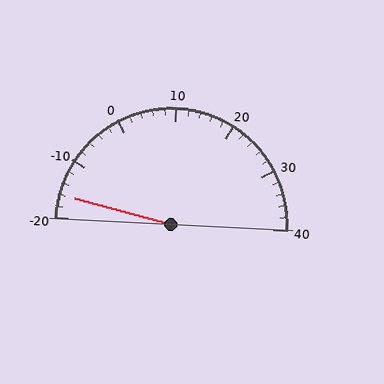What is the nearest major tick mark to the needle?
The nearest major tick mark is -20.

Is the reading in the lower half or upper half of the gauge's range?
The reading is in the lower half of the range (-20 to 40).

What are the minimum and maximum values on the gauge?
The gauge ranges from -20 to 40.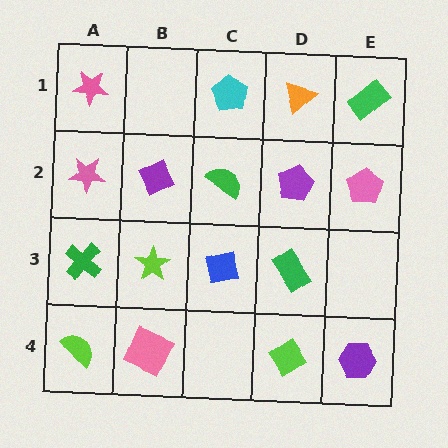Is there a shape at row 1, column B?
No, that cell is empty.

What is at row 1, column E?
A green rectangle.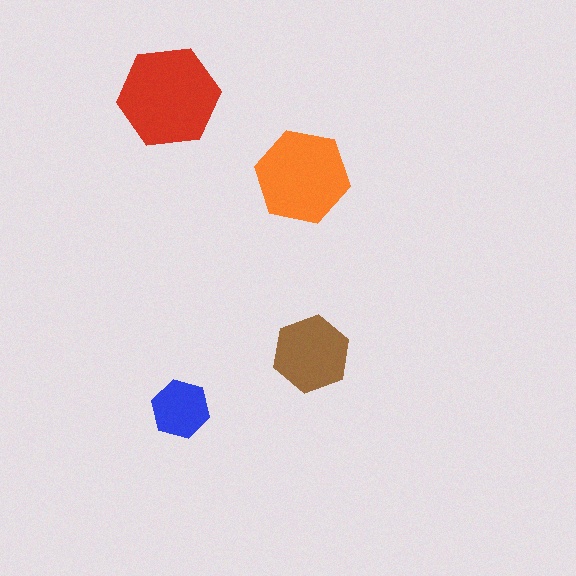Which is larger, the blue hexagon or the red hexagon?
The red one.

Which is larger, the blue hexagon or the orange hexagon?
The orange one.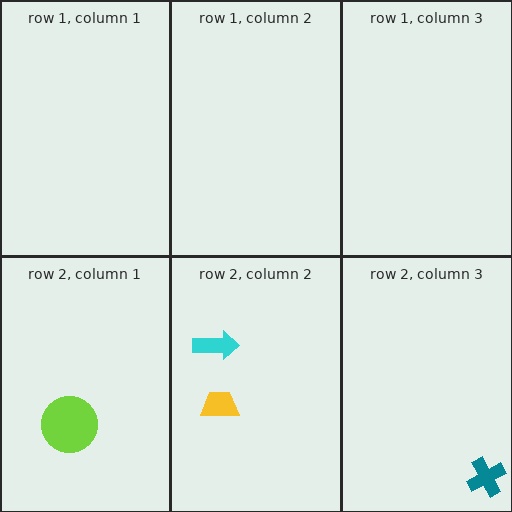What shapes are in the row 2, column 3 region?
The teal cross.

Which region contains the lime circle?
The row 2, column 1 region.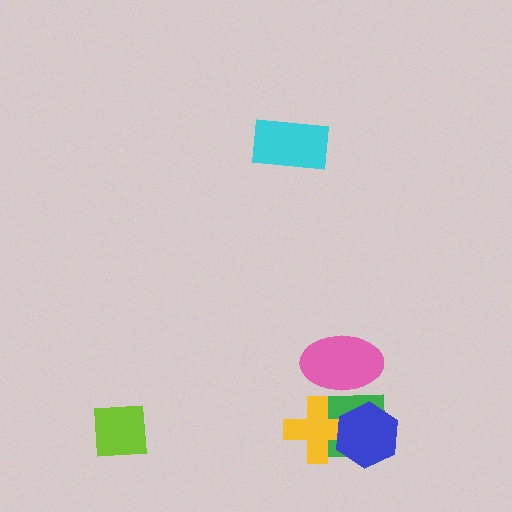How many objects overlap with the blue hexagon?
2 objects overlap with the blue hexagon.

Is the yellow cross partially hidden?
Yes, it is partially covered by another shape.